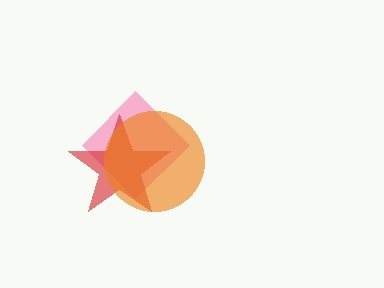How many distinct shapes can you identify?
There are 3 distinct shapes: a pink diamond, a red star, an orange circle.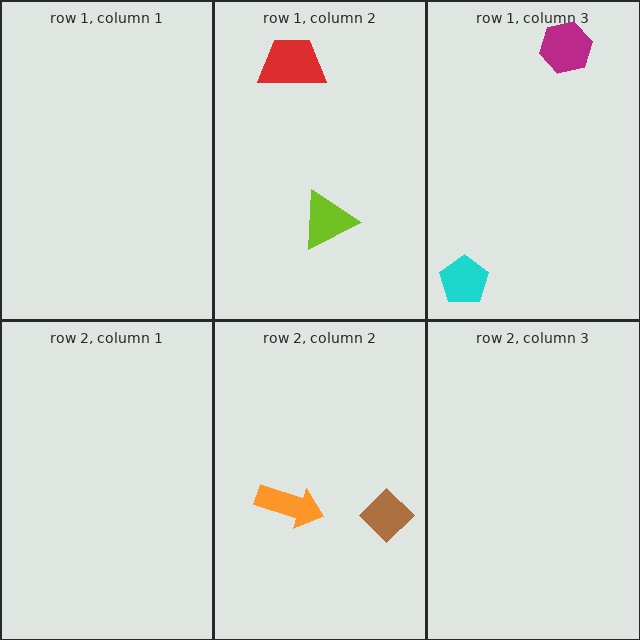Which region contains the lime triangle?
The row 1, column 2 region.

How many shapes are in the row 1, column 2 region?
2.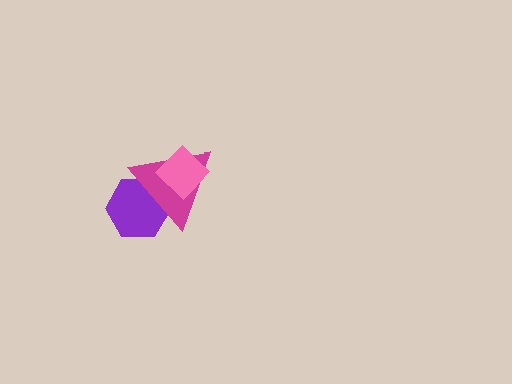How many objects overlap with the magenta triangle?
2 objects overlap with the magenta triangle.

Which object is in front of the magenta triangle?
The pink diamond is in front of the magenta triangle.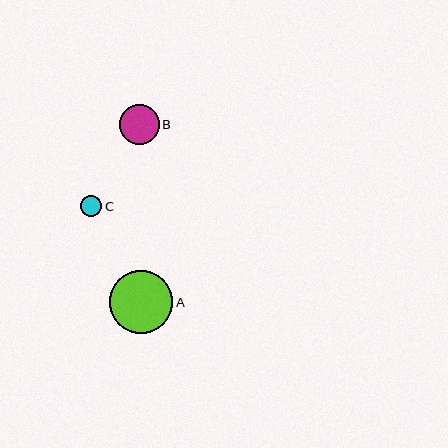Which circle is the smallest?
Circle C is the smallest with a size of approximately 21 pixels.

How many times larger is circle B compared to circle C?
Circle B is approximately 1.9 times the size of circle C.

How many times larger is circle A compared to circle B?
Circle A is approximately 1.6 times the size of circle B.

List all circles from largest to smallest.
From largest to smallest: A, B, C.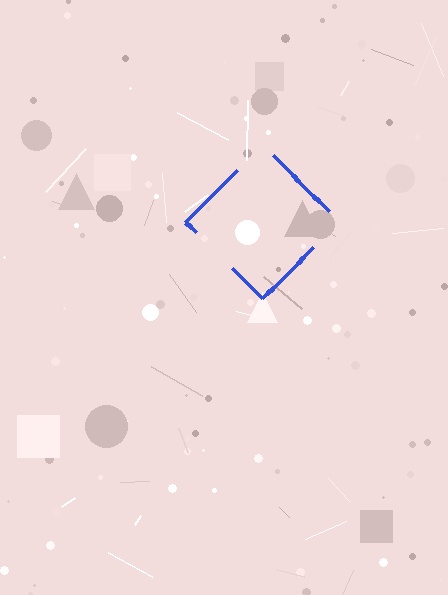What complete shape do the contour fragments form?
The contour fragments form a diamond.